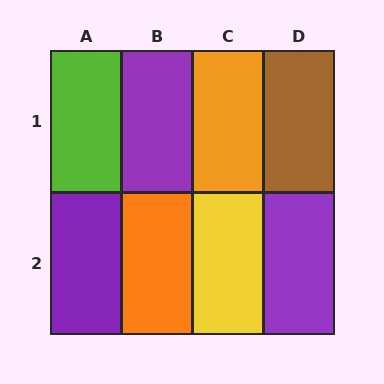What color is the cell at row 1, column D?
Brown.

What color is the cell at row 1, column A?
Lime.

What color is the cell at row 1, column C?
Orange.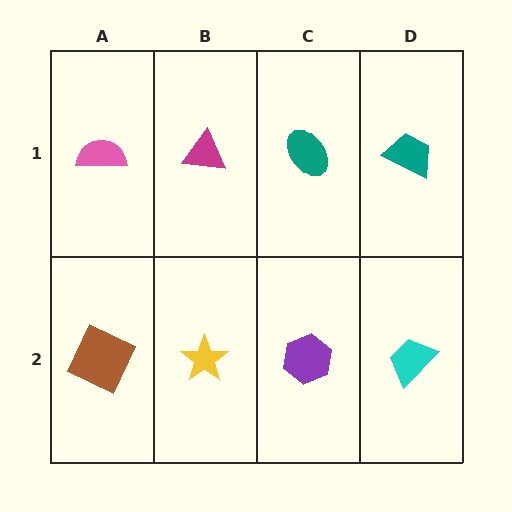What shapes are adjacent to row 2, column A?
A pink semicircle (row 1, column A), a yellow star (row 2, column B).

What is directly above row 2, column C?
A teal ellipse.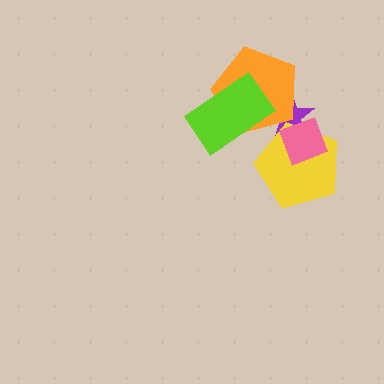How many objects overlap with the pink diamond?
2 objects overlap with the pink diamond.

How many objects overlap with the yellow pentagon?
2 objects overlap with the yellow pentagon.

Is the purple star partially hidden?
Yes, it is partially covered by another shape.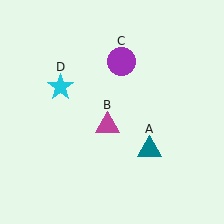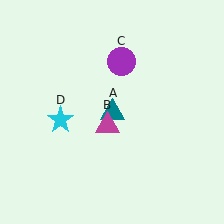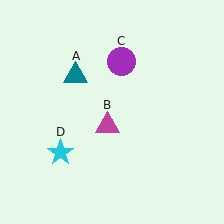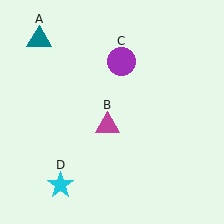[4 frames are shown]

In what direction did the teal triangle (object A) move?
The teal triangle (object A) moved up and to the left.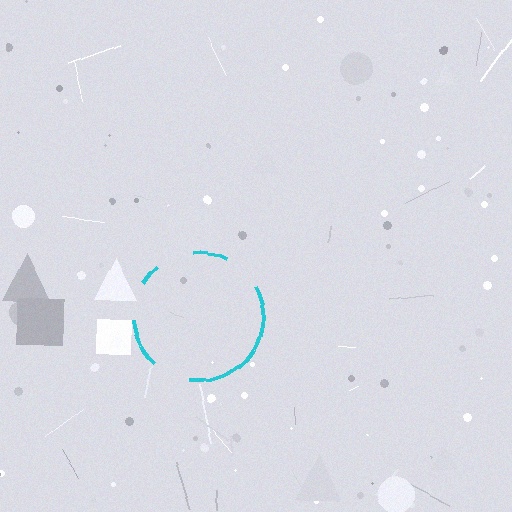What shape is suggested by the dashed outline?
The dashed outline suggests a circle.